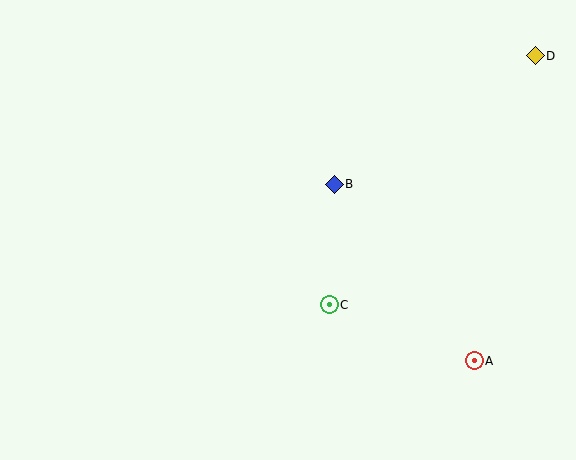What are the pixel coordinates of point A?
Point A is at (474, 361).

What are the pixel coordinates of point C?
Point C is at (329, 305).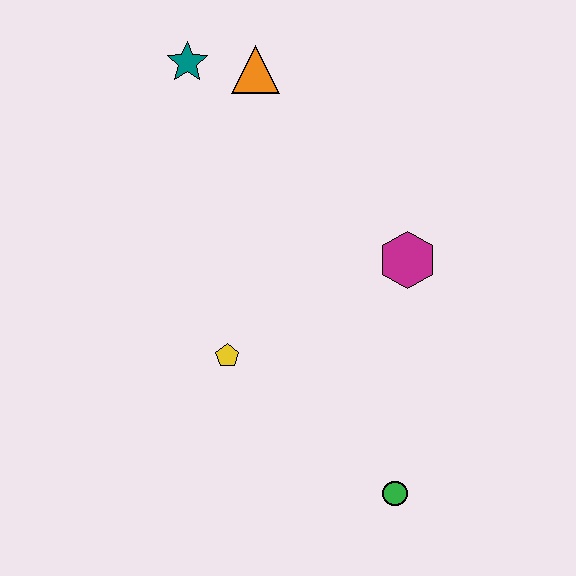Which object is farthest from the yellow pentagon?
The teal star is farthest from the yellow pentagon.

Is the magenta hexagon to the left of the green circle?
No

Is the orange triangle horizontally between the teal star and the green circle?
Yes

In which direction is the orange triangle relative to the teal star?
The orange triangle is to the right of the teal star.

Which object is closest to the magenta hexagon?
The yellow pentagon is closest to the magenta hexagon.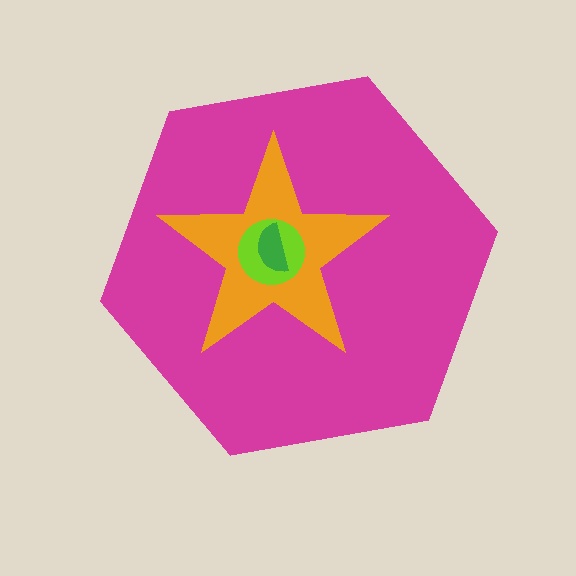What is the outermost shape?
The magenta hexagon.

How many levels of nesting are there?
4.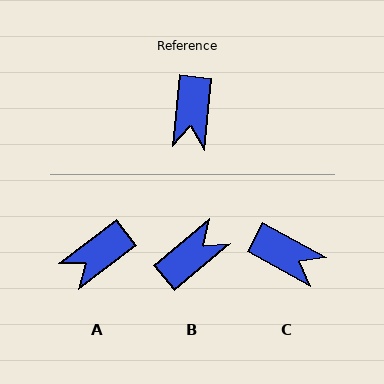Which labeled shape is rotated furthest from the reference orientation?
B, about 136 degrees away.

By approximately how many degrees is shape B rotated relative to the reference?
Approximately 136 degrees counter-clockwise.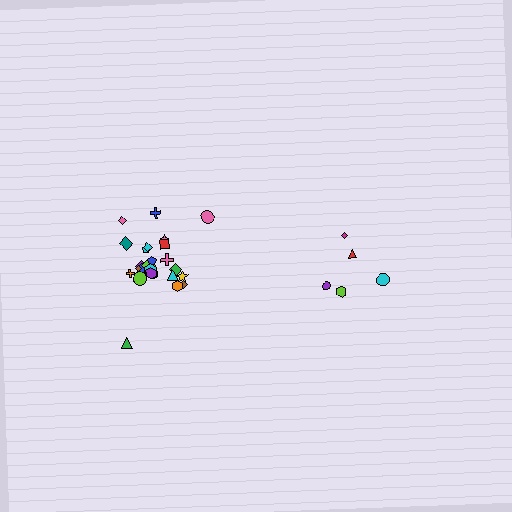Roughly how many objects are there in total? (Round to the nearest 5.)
Roughly 30 objects in total.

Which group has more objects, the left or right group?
The left group.